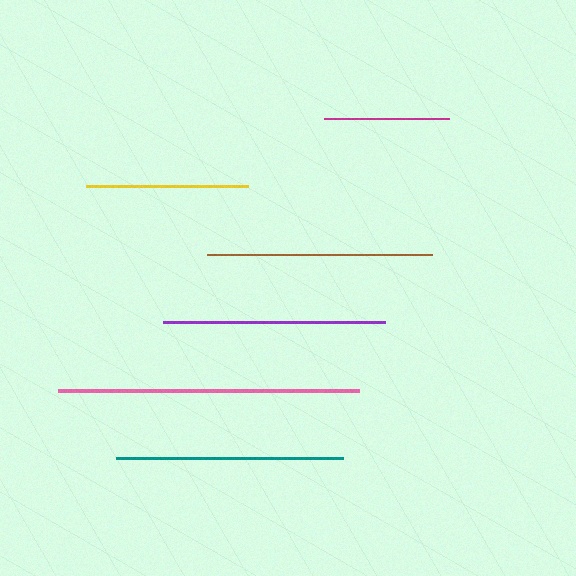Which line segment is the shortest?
The magenta line is the shortest at approximately 125 pixels.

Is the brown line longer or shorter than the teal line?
The teal line is longer than the brown line.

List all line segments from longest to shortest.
From longest to shortest: pink, teal, brown, purple, yellow, magenta.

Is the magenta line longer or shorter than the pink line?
The pink line is longer than the magenta line.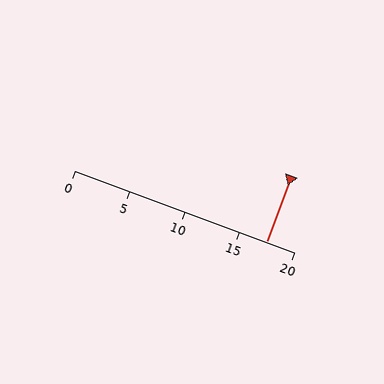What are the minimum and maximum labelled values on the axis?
The axis runs from 0 to 20.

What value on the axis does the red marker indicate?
The marker indicates approximately 17.5.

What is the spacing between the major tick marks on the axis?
The major ticks are spaced 5 apart.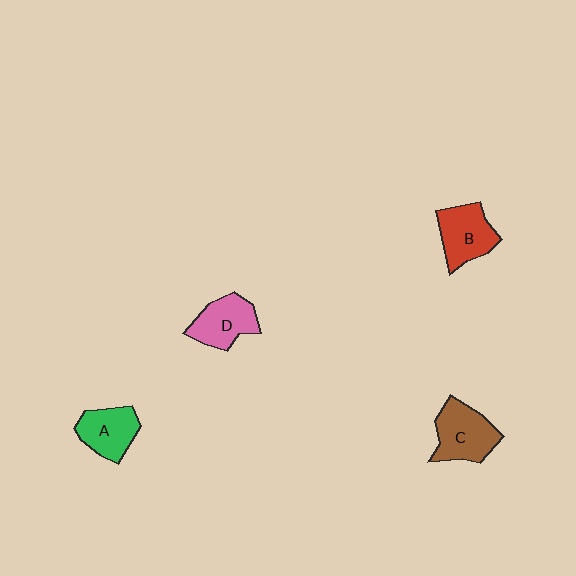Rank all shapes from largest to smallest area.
From largest to smallest: C (brown), B (red), D (pink), A (green).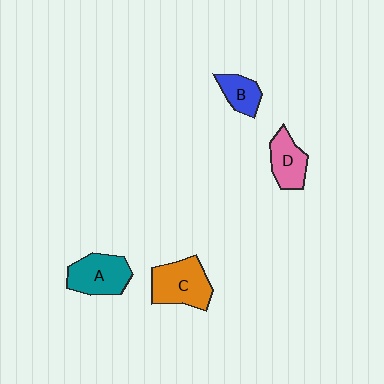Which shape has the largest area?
Shape C (orange).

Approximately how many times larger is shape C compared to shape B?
Approximately 1.9 times.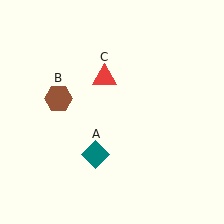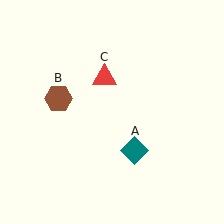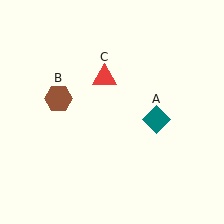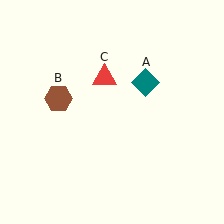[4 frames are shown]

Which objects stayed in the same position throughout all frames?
Brown hexagon (object B) and red triangle (object C) remained stationary.